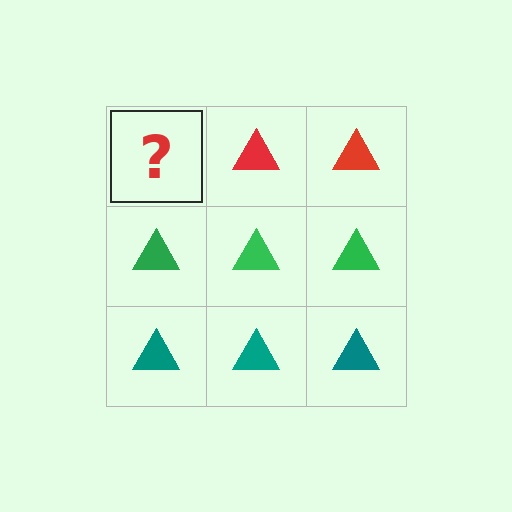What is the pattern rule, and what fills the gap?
The rule is that each row has a consistent color. The gap should be filled with a red triangle.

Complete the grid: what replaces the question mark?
The question mark should be replaced with a red triangle.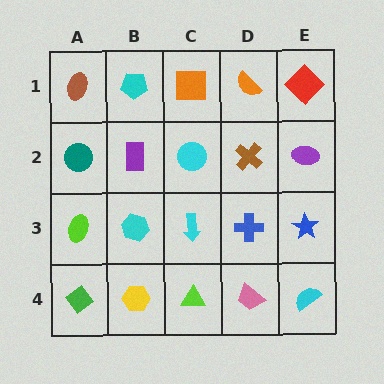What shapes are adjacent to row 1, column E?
A purple ellipse (row 2, column E), an orange semicircle (row 1, column D).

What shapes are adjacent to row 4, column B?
A cyan hexagon (row 3, column B), a green diamond (row 4, column A), a lime triangle (row 4, column C).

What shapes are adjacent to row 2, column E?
A red diamond (row 1, column E), a blue star (row 3, column E), a brown cross (row 2, column D).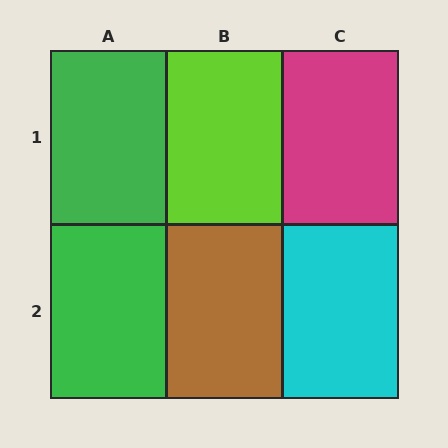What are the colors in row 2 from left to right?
Green, brown, cyan.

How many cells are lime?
1 cell is lime.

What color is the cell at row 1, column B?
Lime.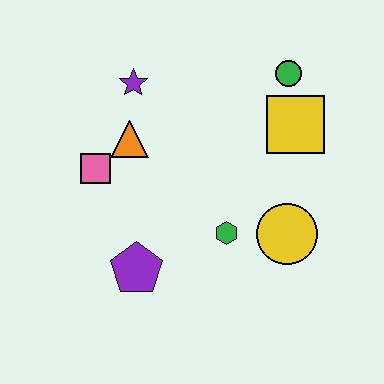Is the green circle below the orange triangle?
No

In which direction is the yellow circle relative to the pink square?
The yellow circle is to the right of the pink square.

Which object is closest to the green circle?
The yellow square is closest to the green circle.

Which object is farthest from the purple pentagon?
The green circle is farthest from the purple pentagon.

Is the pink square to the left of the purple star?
Yes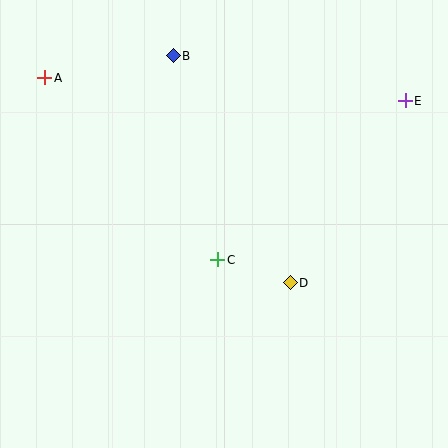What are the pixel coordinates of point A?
Point A is at (45, 78).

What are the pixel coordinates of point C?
Point C is at (218, 260).